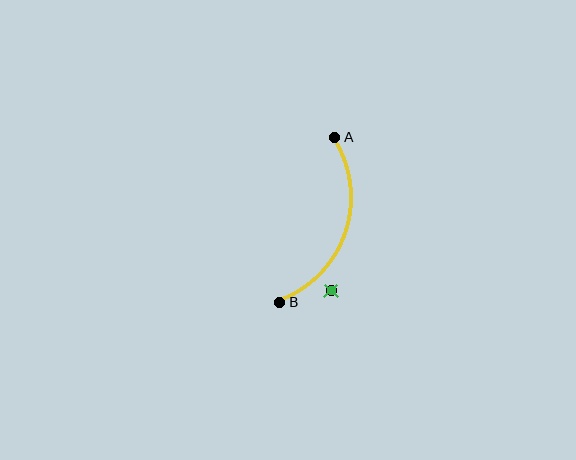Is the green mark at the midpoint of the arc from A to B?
No — the green mark does not lie on the arc at all. It sits slightly outside the curve.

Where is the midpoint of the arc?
The arc midpoint is the point on the curve farthest from the straight line joining A and B. It sits to the right of that line.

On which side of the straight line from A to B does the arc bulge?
The arc bulges to the right of the straight line connecting A and B.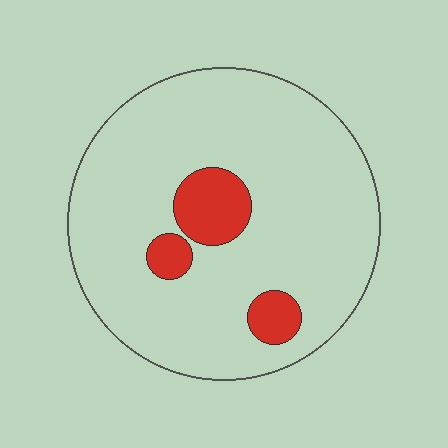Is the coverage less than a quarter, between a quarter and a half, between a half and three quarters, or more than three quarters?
Less than a quarter.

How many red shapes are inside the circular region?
3.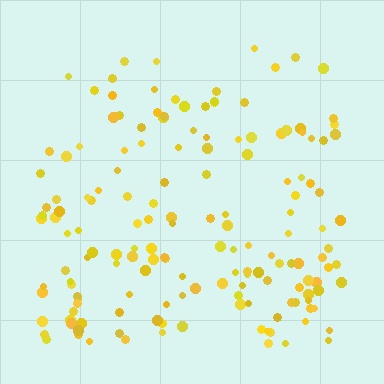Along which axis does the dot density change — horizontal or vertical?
Vertical.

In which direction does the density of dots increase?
From top to bottom, with the bottom side densest.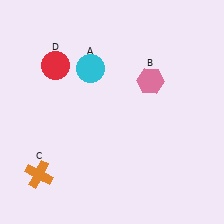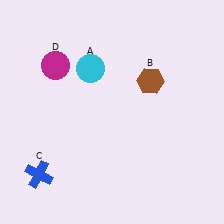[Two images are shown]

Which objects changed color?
B changed from pink to brown. C changed from orange to blue. D changed from red to magenta.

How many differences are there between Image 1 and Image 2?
There are 3 differences between the two images.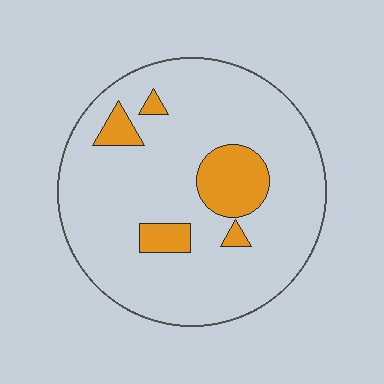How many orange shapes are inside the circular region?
5.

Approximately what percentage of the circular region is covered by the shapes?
Approximately 15%.